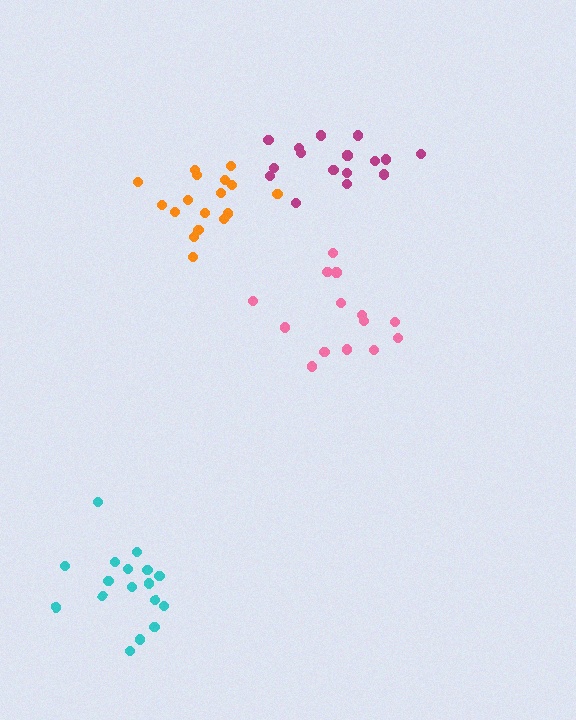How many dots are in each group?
Group 1: 16 dots, Group 2: 14 dots, Group 3: 17 dots, Group 4: 17 dots (64 total).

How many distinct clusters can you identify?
There are 4 distinct clusters.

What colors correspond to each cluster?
The clusters are colored: magenta, pink, cyan, orange.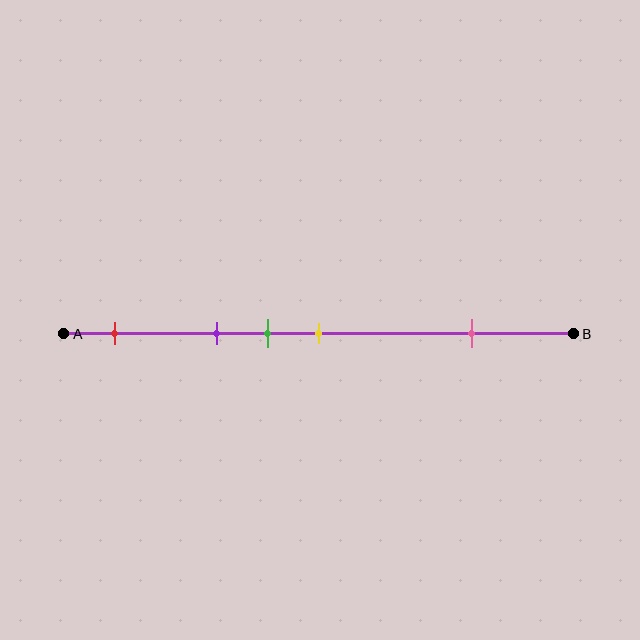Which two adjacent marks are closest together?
The green and yellow marks are the closest adjacent pair.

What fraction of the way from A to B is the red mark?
The red mark is approximately 10% (0.1) of the way from A to B.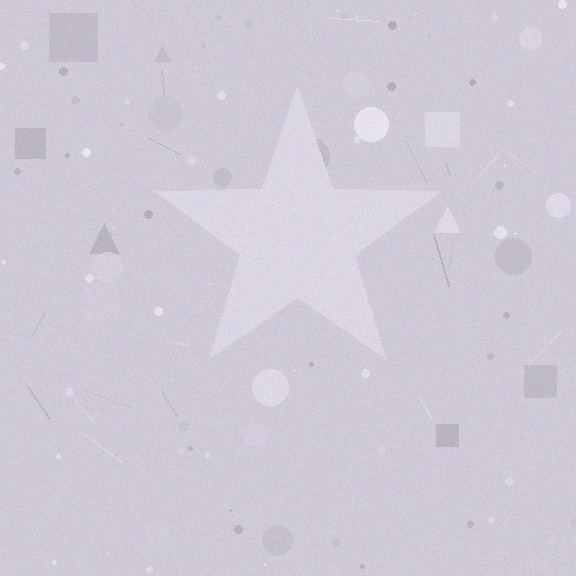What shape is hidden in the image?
A star is hidden in the image.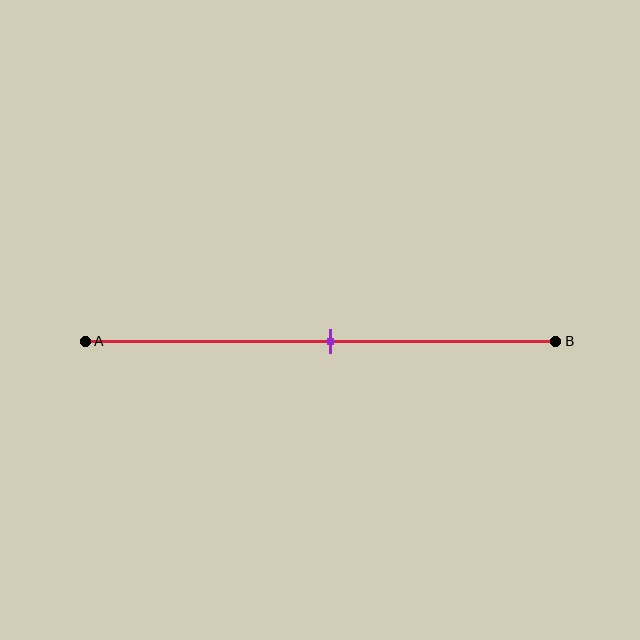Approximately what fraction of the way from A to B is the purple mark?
The purple mark is approximately 50% of the way from A to B.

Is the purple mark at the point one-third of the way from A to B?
No, the mark is at about 50% from A, not at the 33% one-third point.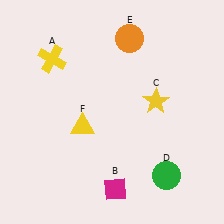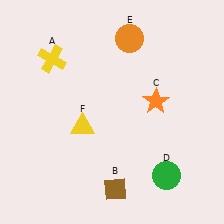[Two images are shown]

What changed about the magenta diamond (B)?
In Image 1, B is magenta. In Image 2, it changed to brown.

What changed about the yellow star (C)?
In Image 1, C is yellow. In Image 2, it changed to orange.